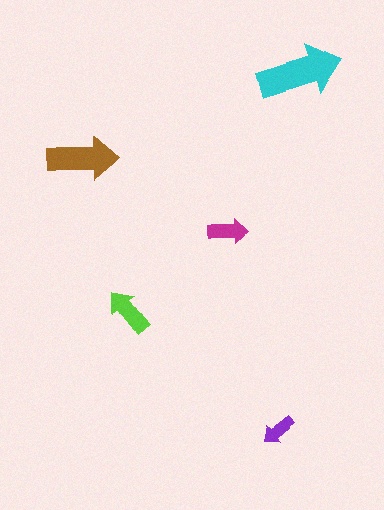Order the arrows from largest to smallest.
the cyan one, the brown one, the lime one, the magenta one, the purple one.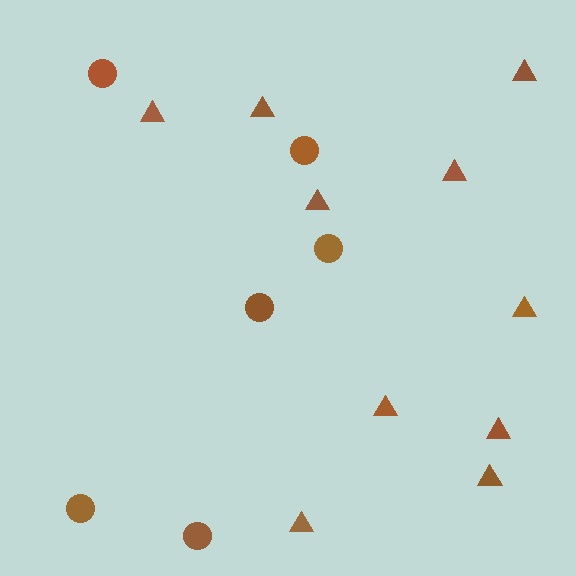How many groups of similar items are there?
There are 2 groups: one group of circles (6) and one group of triangles (10).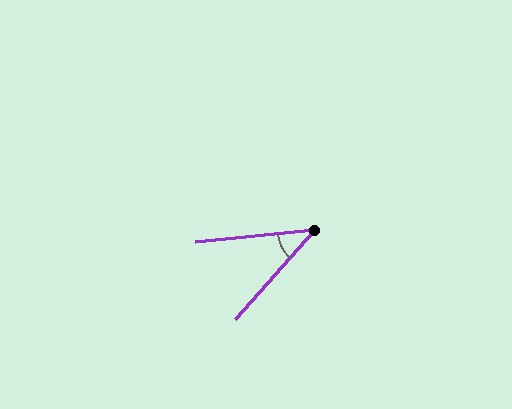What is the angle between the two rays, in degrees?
Approximately 43 degrees.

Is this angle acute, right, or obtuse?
It is acute.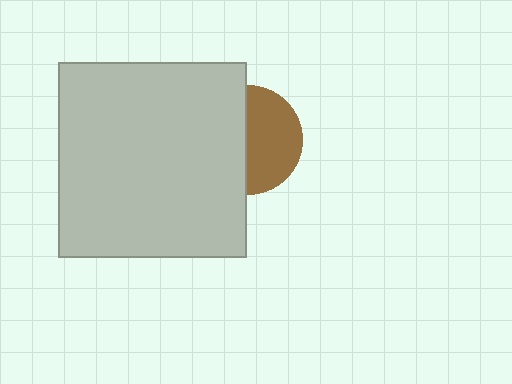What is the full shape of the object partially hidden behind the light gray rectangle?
The partially hidden object is a brown circle.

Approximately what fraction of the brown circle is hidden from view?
Roughly 50% of the brown circle is hidden behind the light gray rectangle.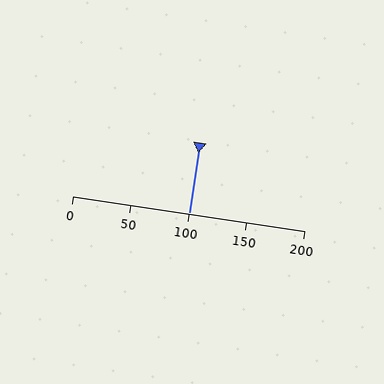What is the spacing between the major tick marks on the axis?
The major ticks are spaced 50 apart.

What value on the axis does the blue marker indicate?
The marker indicates approximately 100.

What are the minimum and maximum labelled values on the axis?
The axis runs from 0 to 200.